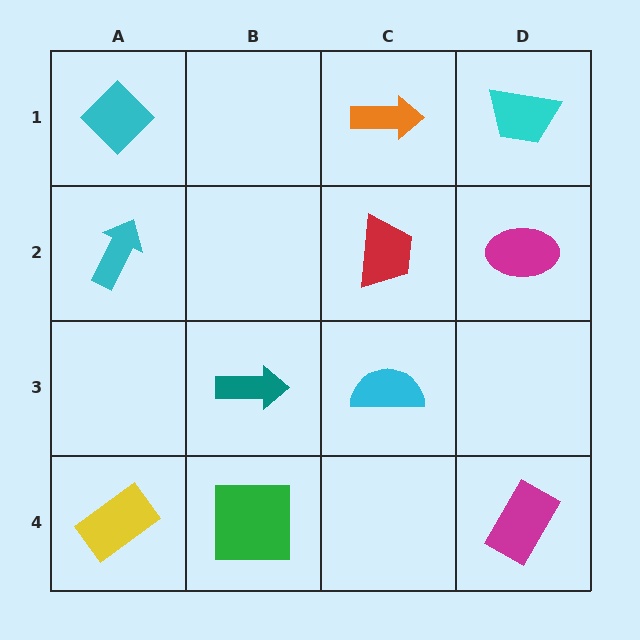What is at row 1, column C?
An orange arrow.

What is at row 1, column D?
A cyan trapezoid.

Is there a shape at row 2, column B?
No, that cell is empty.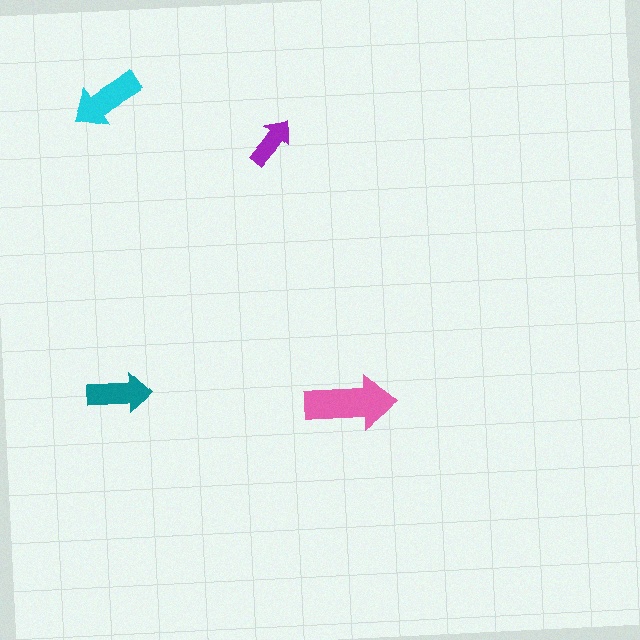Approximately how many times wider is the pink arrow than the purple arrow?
About 2 times wider.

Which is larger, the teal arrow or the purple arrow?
The teal one.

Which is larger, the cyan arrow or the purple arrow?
The cyan one.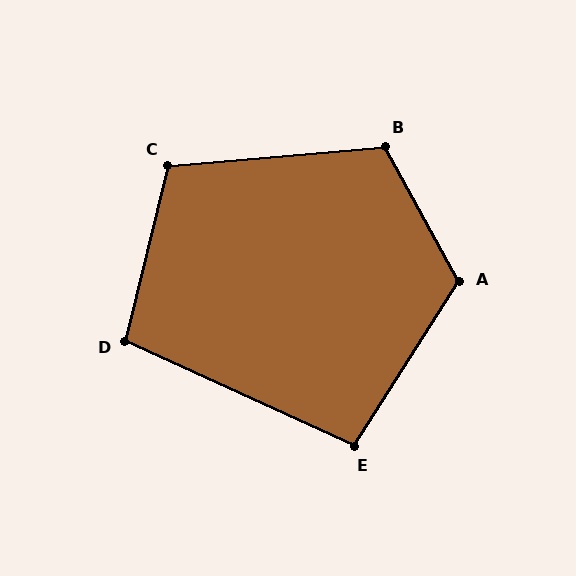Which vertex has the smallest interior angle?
E, at approximately 98 degrees.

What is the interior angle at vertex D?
Approximately 101 degrees (obtuse).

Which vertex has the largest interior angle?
A, at approximately 119 degrees.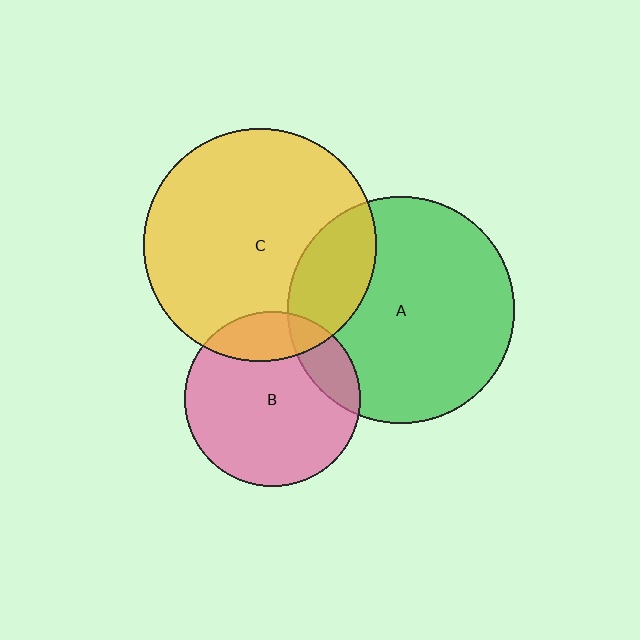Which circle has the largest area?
Circle C (yellow).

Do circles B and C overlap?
Yes.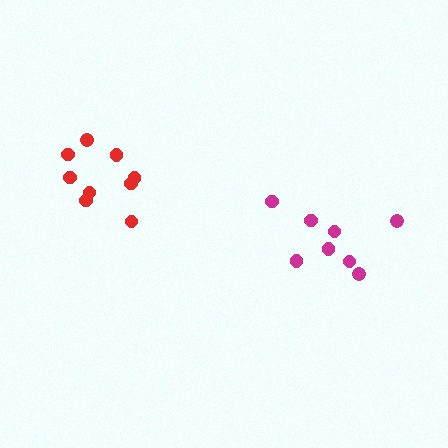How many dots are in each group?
Group 1: 9 dots, Group 2: 8 dots (17 total).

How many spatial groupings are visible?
There are 2 spatial groupings.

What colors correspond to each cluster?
The clusters are colored: red, magenta.